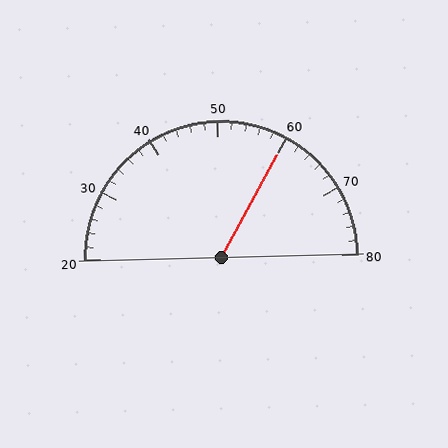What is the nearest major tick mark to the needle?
The nearest major tick mark is 60.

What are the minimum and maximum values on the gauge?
The gauge ranges from 20 to 80.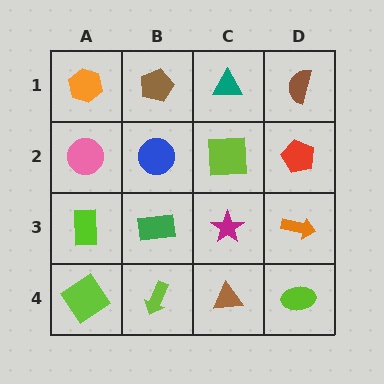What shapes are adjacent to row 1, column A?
A pink circle (row 2, column A), a brown pentagon (row 1, column B).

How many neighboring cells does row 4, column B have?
3.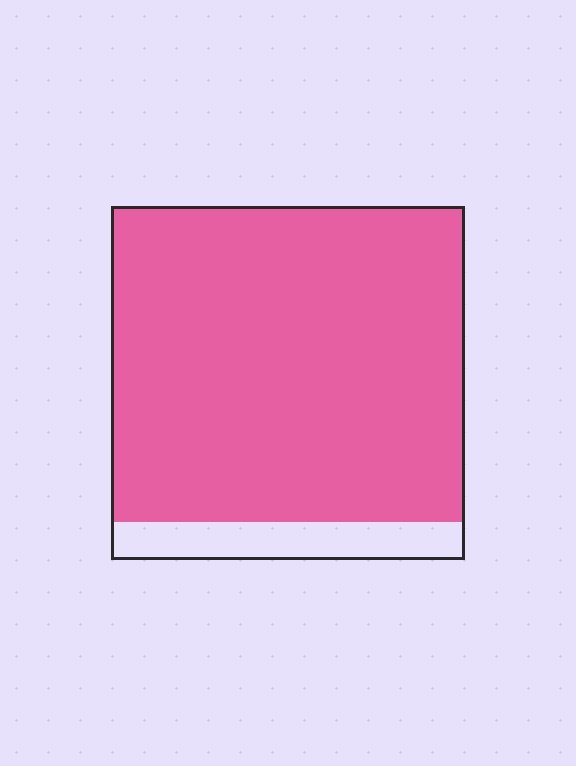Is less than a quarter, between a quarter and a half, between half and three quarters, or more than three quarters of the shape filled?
More than three quarters.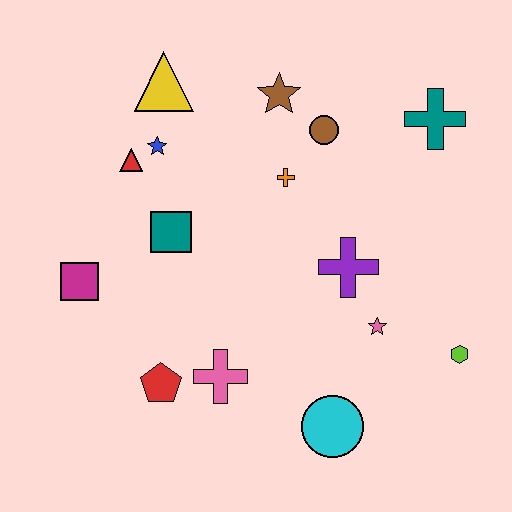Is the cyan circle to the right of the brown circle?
Yes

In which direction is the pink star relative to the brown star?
The pink star is below the brown star.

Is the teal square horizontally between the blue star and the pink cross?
Yes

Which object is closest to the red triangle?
The blue star is closest to the red triangle.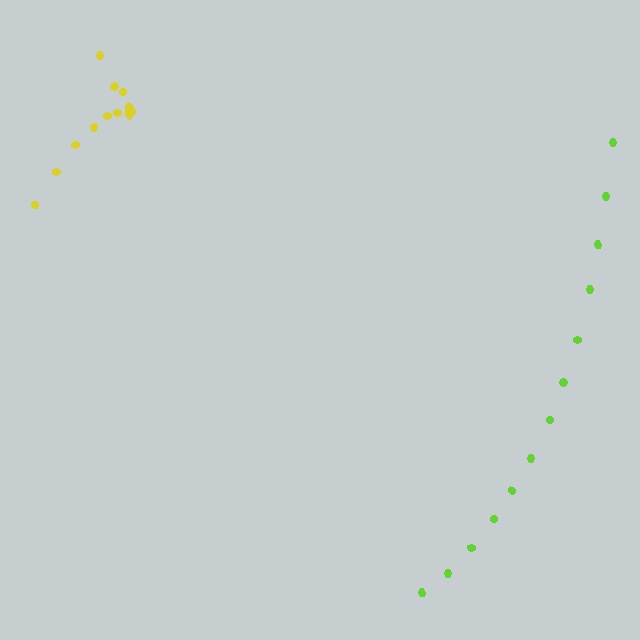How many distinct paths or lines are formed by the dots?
There are 2 distinct paths.